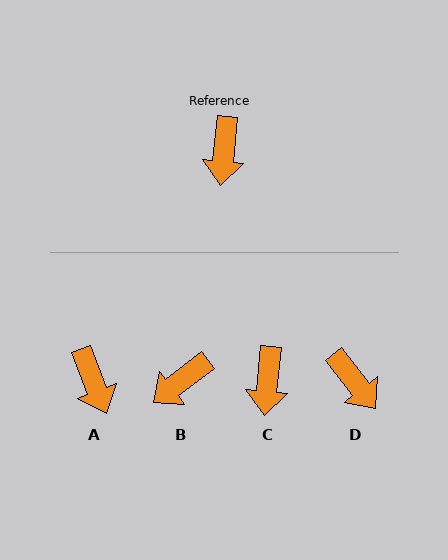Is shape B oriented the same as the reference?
No, it is off by about 47 degrees.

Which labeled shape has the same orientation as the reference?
C.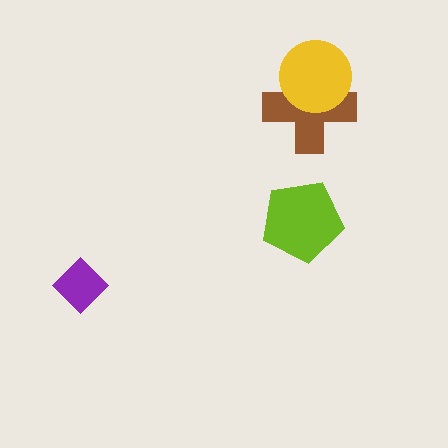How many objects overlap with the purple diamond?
0 objects overlap with the purple diamond.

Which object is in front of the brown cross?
The yellow circle is in front of the brown cross.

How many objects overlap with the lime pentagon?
0 objects overlap with the lime pentagon.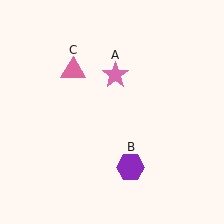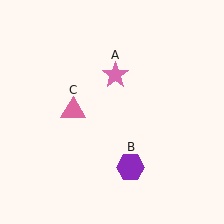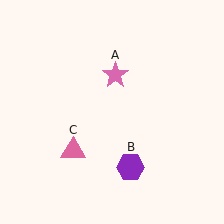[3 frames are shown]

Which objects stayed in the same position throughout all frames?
Pink star (object A) and purple hexagon (object B) remained stationary.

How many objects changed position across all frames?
1 object changed position: pink triangle (object C).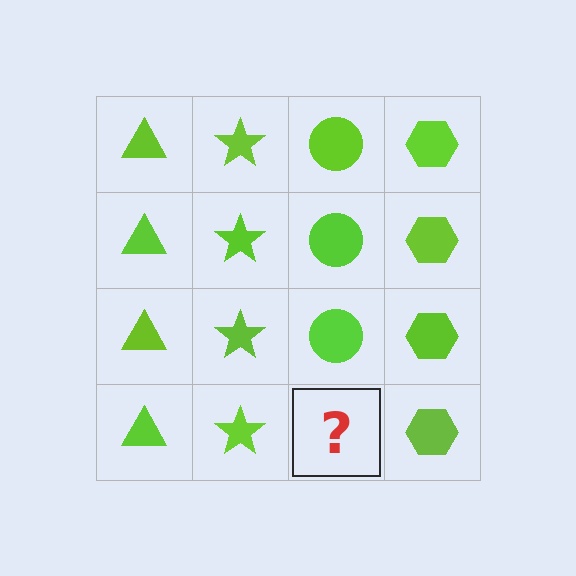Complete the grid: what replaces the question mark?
The question mark should be replaced with a lime circle.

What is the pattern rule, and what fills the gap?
The rule is that each column has a consistent shape. The gap should be filled with a lime circle.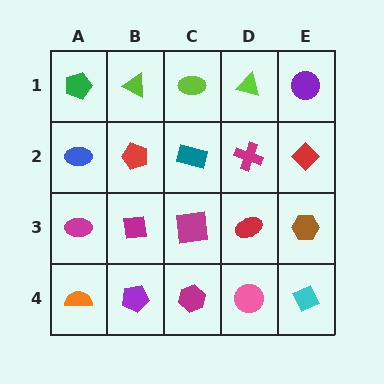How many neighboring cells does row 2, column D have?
4.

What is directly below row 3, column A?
An orange semicircle.